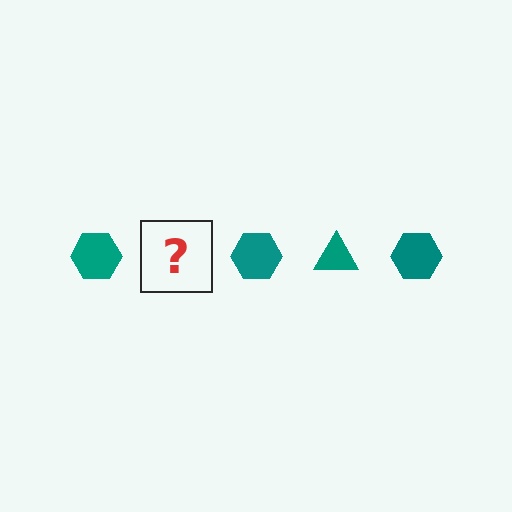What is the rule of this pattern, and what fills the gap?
The rule is that the pattern cycles through hexagon, triangle shapes in teal. The gap should be filled with a teal triangle.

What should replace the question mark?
The question mark should be replaced with a teal triangle.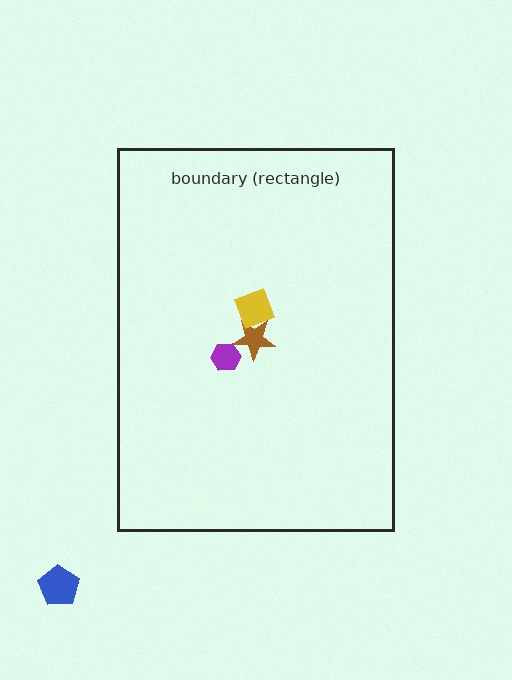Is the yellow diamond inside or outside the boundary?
Inside.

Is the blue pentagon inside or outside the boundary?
Outside.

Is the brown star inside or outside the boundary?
Inside.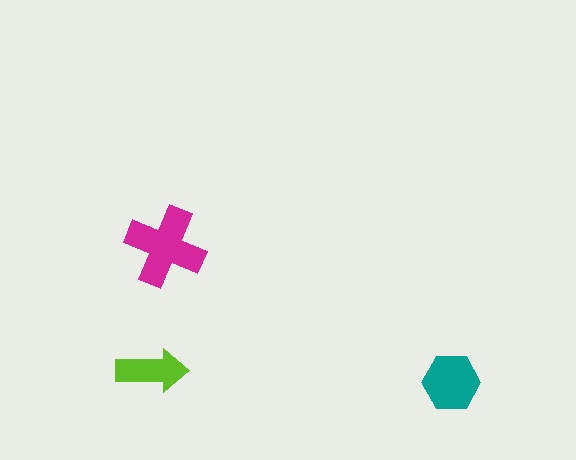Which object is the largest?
The magenta cross.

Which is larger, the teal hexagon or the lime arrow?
The teal hexagon.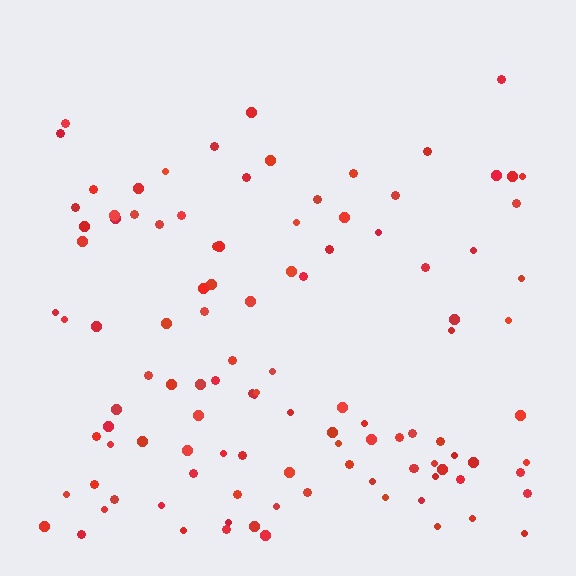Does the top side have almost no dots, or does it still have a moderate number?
Still a moderate number, just noticeably fewer than the bottom.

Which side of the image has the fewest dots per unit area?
The top.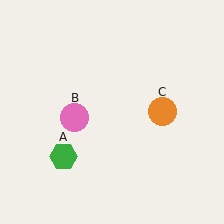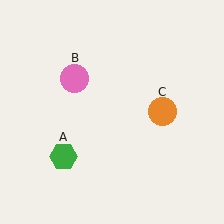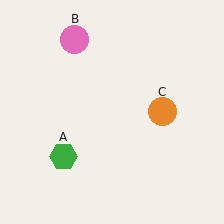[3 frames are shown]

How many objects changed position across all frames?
1 object changed position: pink circle (object B).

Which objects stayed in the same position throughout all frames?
Green hexagon (object A) and orange circle (object C) remained stationary.